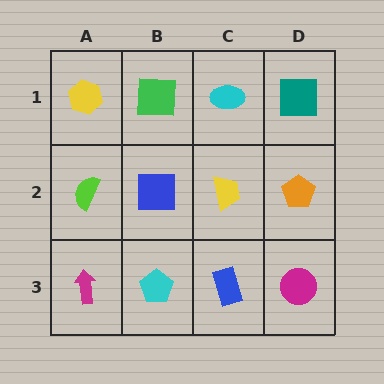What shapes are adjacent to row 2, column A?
A yellow hexagon (row 1, column A), a magenta arrow (row 3, column A), a blue square (row 2, column B).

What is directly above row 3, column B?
A blue square.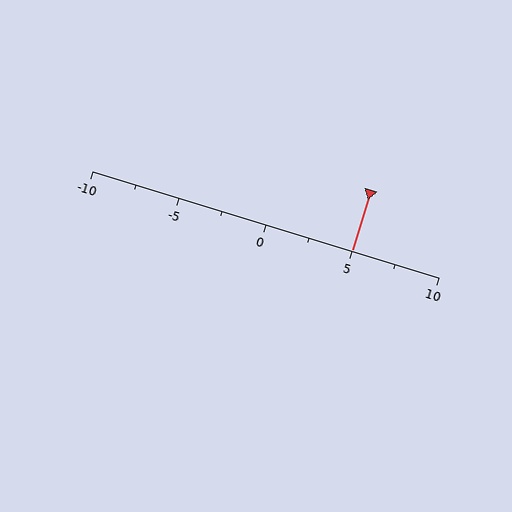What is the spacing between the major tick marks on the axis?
The major ticks are spaced 5 apart.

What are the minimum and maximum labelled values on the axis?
The axis runs from -10 to 10.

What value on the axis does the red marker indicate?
The marker indicates approximately 5.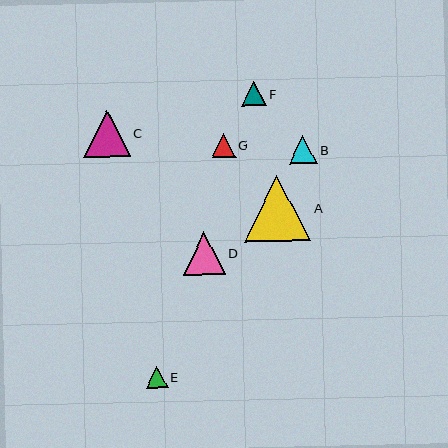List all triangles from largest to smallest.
From largest to smallest: A, C, D, B, F, G, E.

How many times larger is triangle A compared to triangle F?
Triangle A is approximately 2.7 times the size of triangle F.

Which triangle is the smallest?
Triangle E is the smallest with a size of approximately 22 pixels.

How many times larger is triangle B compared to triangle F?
Triangle B is approximately 1.1 times the size of triangle F.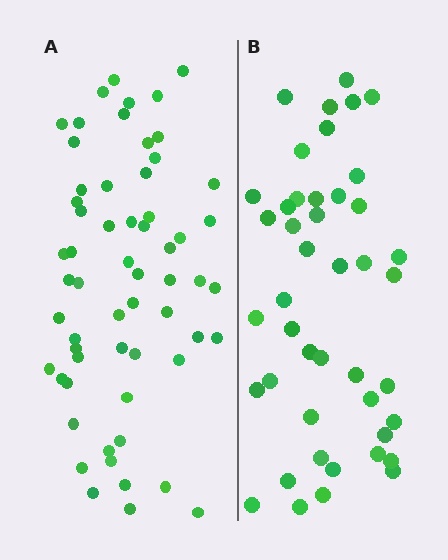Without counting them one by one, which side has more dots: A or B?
Region A (the left region) has more dots.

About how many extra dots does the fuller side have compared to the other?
Region A has approximately 15 more dots than region B.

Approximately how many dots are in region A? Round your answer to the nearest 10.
About 60 dots.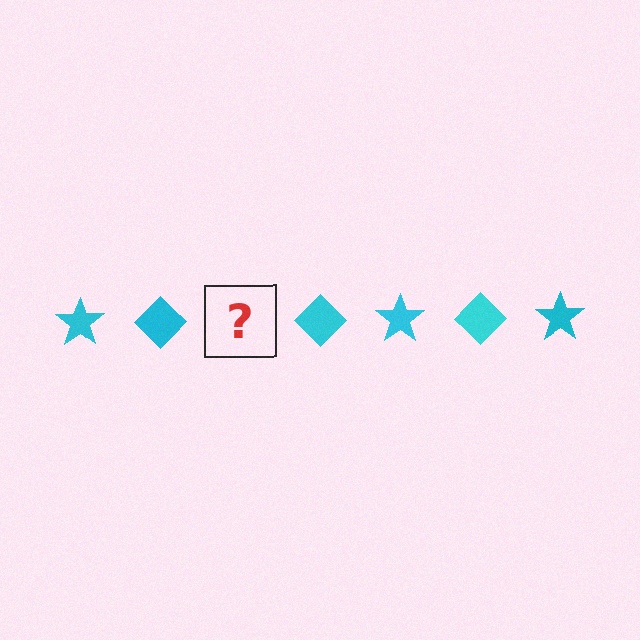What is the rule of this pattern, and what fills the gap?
The rule is that the pattern cycles through star, diamond shapes in cyan. The gap should be filled with a cyan star.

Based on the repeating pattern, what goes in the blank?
The blank should be a cyan star.